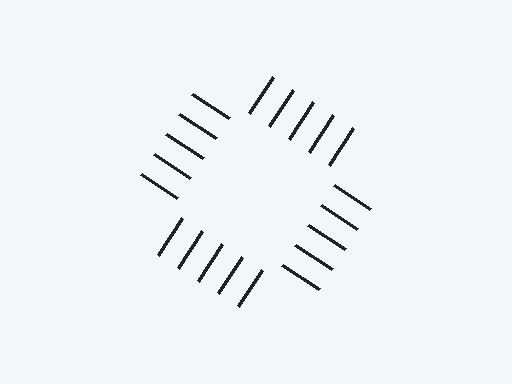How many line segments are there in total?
20 — 5 along each of the 4 edges.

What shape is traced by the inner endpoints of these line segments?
An illusory square — the line segments terminate on its edges but no continuous stroke is drawn.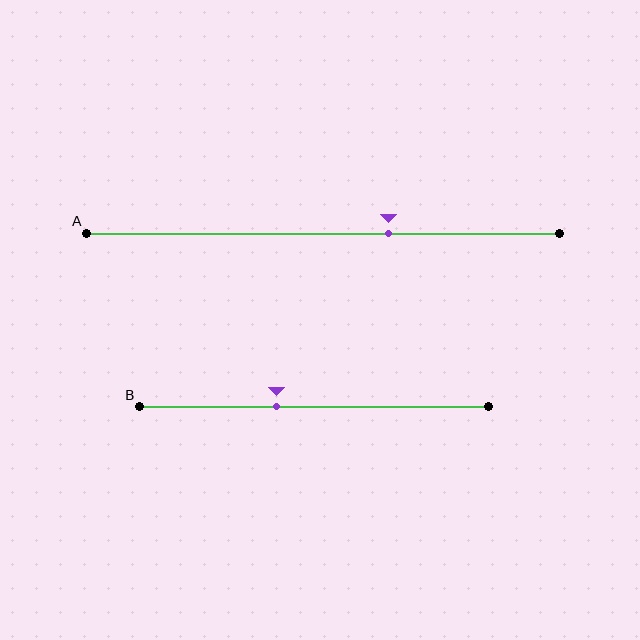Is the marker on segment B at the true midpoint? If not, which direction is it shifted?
No, the marker on segment B is shifted to the left by about 11% of the segment length.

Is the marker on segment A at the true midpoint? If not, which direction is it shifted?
No, the marker on segment A is shifted to the right by about 14% of the segment length.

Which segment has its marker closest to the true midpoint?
Segment B has its marker closest to the true midpoint.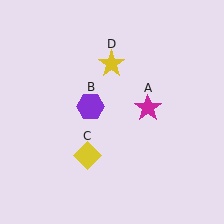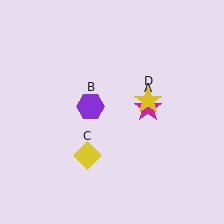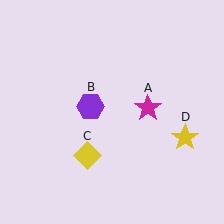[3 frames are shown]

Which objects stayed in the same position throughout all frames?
Magenta star (object A) and purple hexagon (object B) and yellow diamond (object C) remained stationary.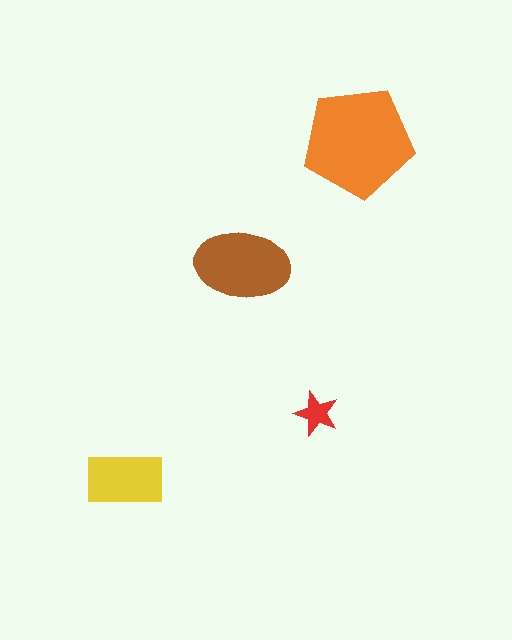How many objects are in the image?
There are 4 objects in the image.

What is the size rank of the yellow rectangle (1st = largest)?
3rd.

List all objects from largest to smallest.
The orange pentagon, the brown ellipse, the yellow rectangle, the red star.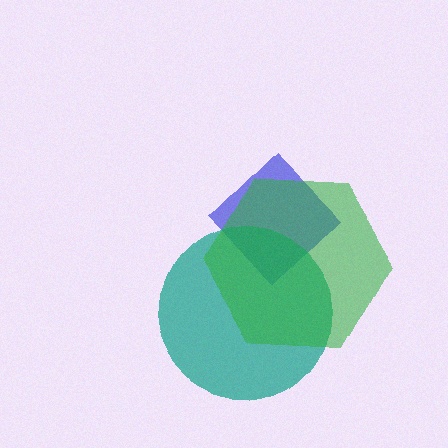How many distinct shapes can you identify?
There are 3 distinct shapes: a blue diamond, a teal circle, a green hexagon.